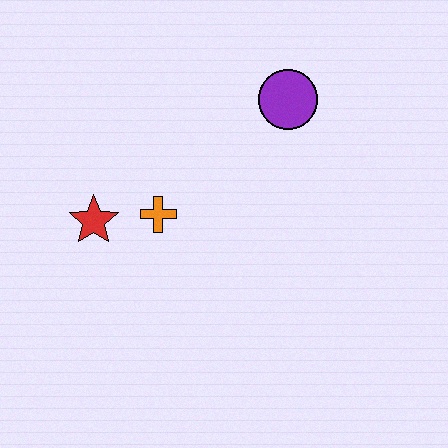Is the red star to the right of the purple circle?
No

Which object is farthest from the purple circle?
The red star is farthest from the purple circle.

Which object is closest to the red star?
The orange cross is closest to the red star.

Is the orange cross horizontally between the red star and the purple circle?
Yes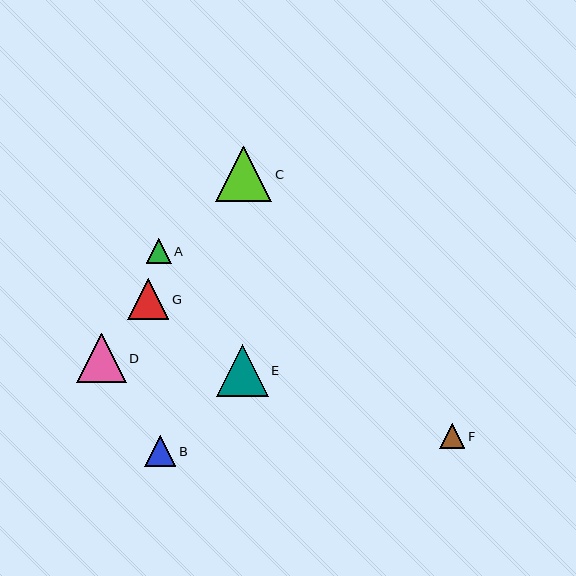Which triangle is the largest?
Triangle C is the largest with a size of approximately 56 pixels.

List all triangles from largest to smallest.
From largest to smallest: C, E, D, G, B, F, A.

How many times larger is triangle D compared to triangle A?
Triangle D is approximately 2.0 times the size of triangle A.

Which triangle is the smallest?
Triangle A is the smallest with a size of approximately 25 pixels.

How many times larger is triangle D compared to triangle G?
Triangle D is approximately 1.2 times the size of triangle G.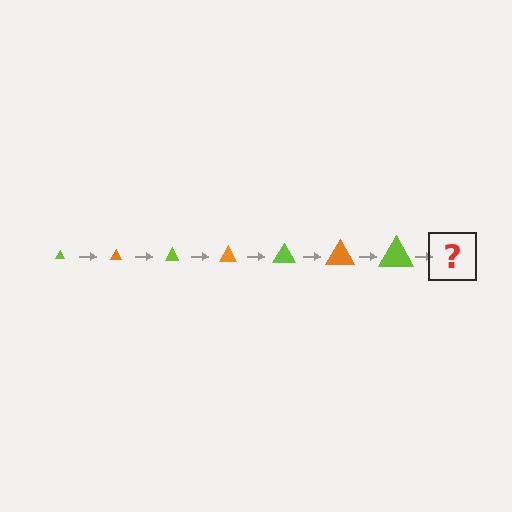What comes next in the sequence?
The next element should be an orange triangle, larger than the previous one.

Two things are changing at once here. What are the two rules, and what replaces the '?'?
The two rules are that the triangle grows larger each step and the color cycles through lime and orange. The '?' should be an orange triangle, larger than the previous one.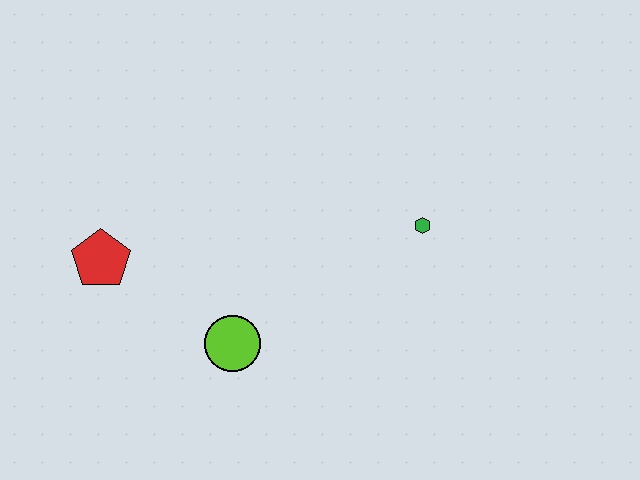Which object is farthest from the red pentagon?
The green hexagon is farthest from the red pentagon.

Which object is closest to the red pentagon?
The lime circle is closest to the red pentagon.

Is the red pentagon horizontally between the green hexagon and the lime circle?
No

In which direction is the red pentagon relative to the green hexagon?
The red pentagon is to the left of the green hexagon.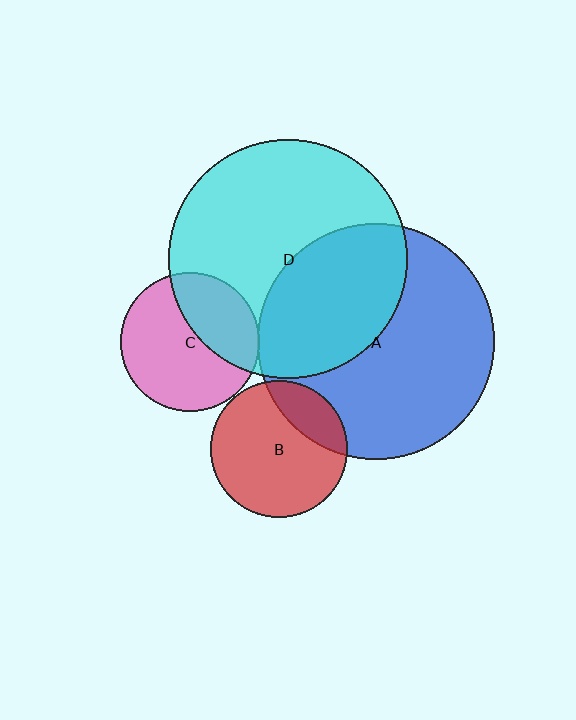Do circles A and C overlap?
Yes.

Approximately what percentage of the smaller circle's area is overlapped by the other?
Approximately 5%.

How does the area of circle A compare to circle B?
Approximately 3.0 times.